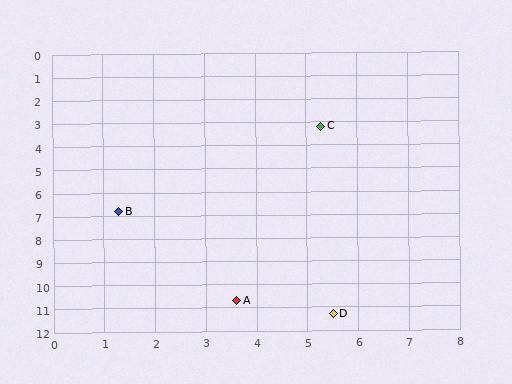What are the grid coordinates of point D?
Point D is at approximately (5.5, 11.3).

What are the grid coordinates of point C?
Point C is at approximately (5.3, 3.2).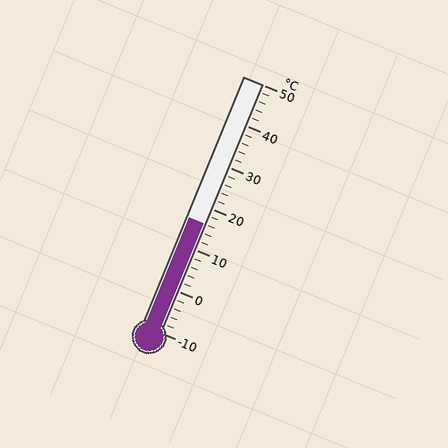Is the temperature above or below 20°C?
The temperature is below 20°C.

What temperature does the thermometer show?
The thermometer shows approximately 16°C.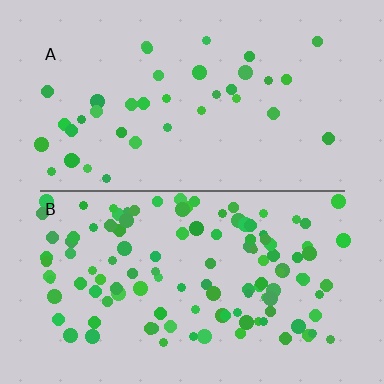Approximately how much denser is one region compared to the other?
Approximately 3.0× — region B over region A.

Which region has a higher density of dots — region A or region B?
B (the bottom).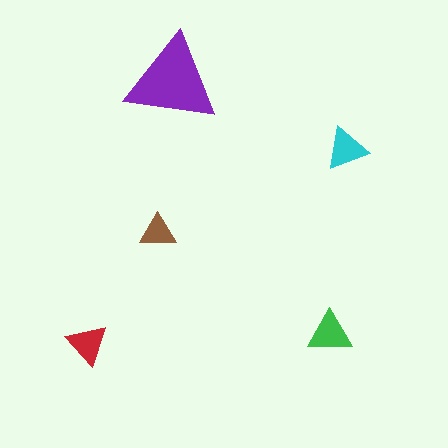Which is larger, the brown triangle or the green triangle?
The green one.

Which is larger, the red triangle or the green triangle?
The green one.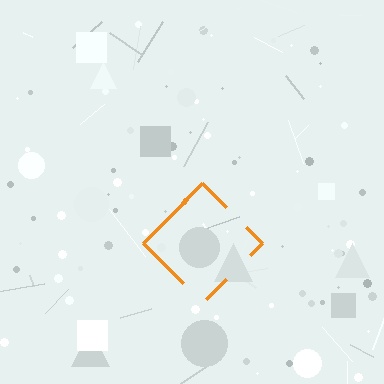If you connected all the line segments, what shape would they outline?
They would outline a diamond.